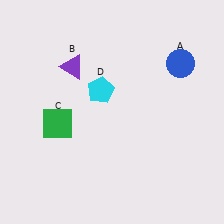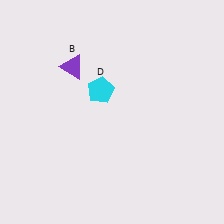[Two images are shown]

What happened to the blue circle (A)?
The blue circle (A) was removed in Image 2. It was in the top-right area of Image 1.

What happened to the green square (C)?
The green square (C) was removed in Image 2. It was in the bottom-left area of Image 1.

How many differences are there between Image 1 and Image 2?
There are 2 differences between the two images.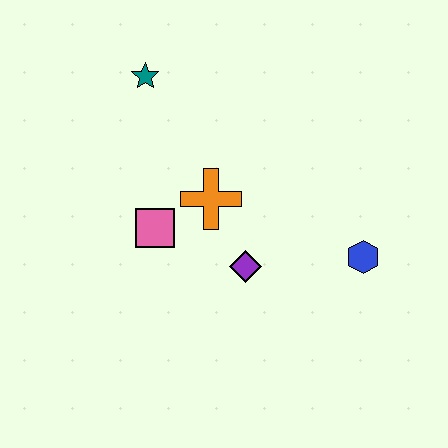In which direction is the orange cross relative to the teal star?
The orange cross is below the teal star.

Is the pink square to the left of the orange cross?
Yes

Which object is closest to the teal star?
The orange cross is closest to the teal star.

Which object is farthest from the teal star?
The blue hexagon is farthest from the teal star.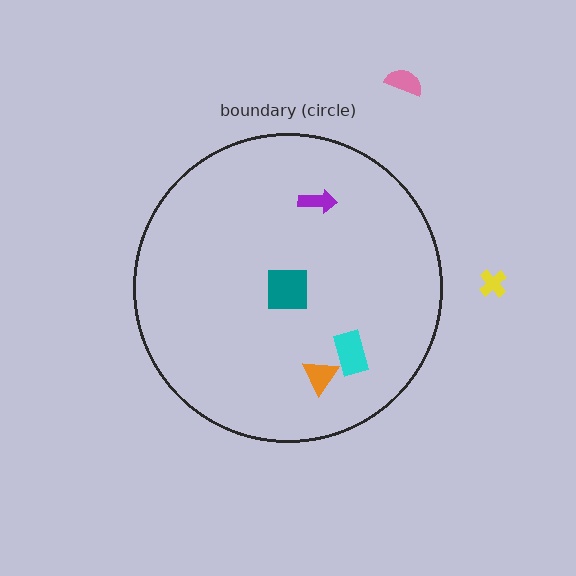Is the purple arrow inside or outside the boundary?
Inside.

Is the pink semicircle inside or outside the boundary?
Outside.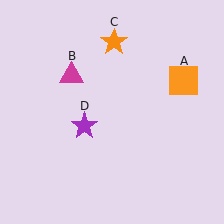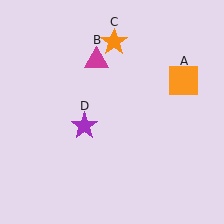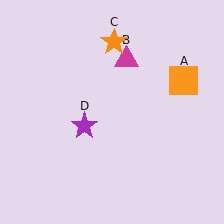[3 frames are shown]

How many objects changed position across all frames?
1 object changed position: magenta triangle (object B).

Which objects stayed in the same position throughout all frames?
Orange square (object A) and orange star (object C) and purple star (object D) remained stationary.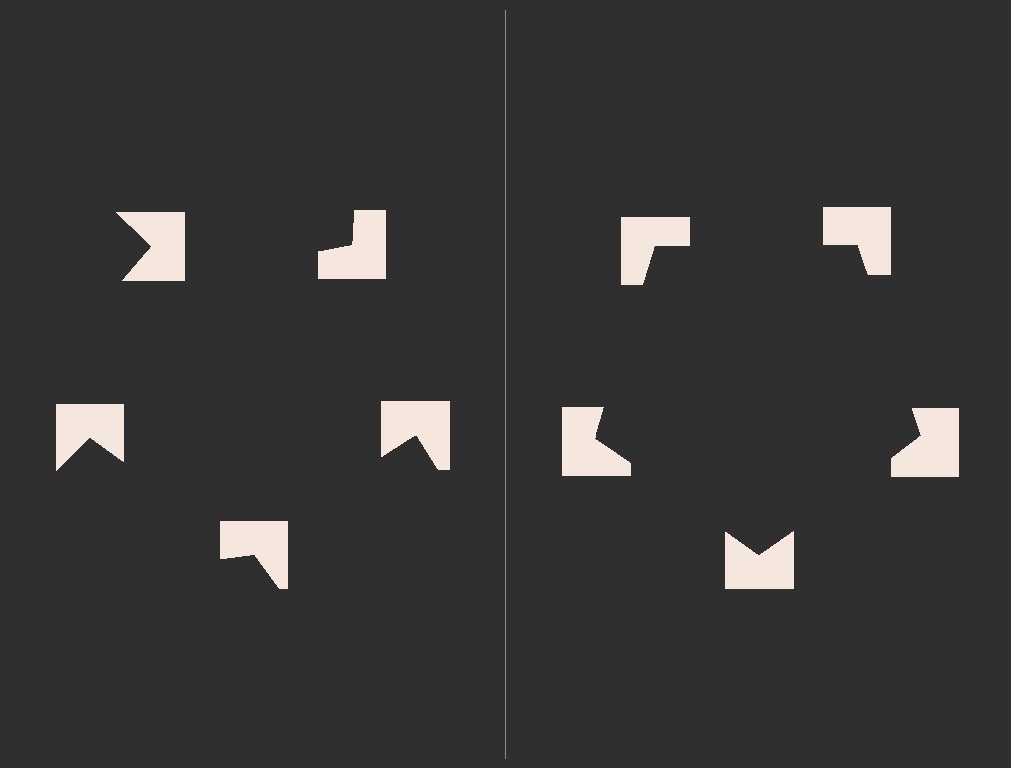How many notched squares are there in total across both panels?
10 — 5 on each side.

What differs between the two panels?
The notched squares are positioned identically on both sides; only the wedge orientations differ. On the right they align to a pentagon; on the left they are misaligned.